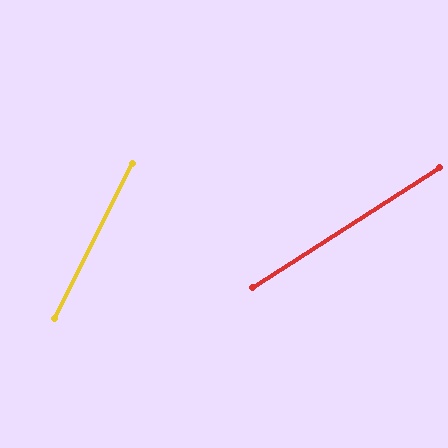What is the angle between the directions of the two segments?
Approximately 31 degrees.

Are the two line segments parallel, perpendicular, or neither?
Neither parallel nor perpendicular — they differ by about 31°.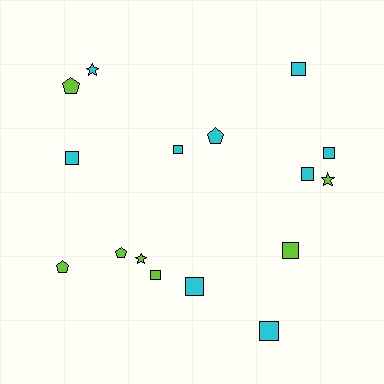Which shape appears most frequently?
Square, with 9 objects.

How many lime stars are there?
There are 2 lime stars.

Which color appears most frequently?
Cyan, with 9 objects.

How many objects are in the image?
There are 16 objects.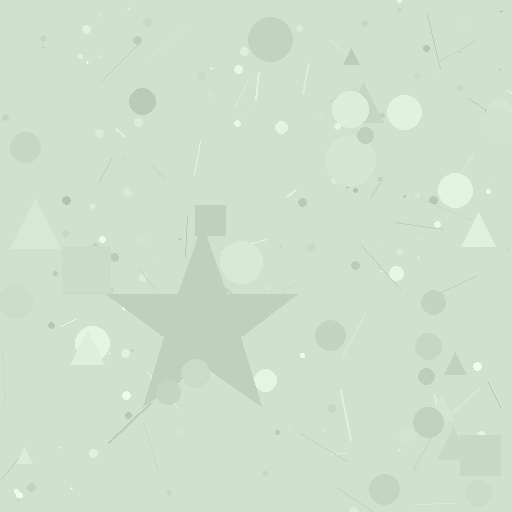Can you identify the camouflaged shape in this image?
The camouflaged shape is a star.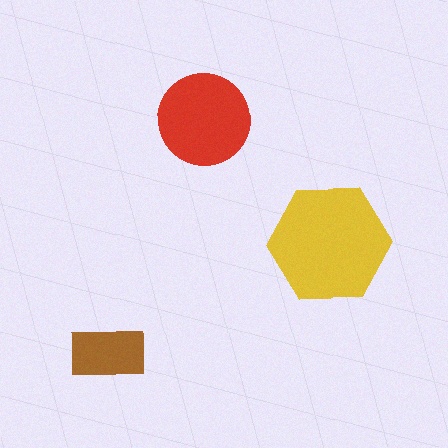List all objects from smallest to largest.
The brown rectangle, the red circle, the yellow hexagon.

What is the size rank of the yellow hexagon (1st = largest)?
1st.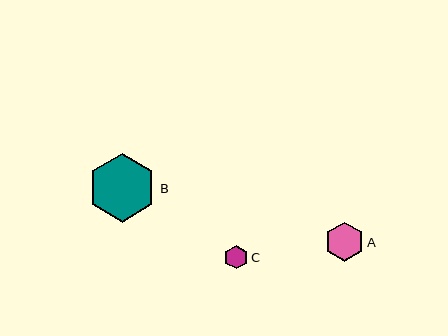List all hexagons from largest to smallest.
From largest to smallest: B, A, C.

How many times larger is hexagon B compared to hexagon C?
Hexagon B is approximately 2.9 times the size of hexagon C.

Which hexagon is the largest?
Hexagon B is the largest with a size of approximately 69 pixels.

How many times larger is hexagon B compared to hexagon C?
Hexagon B is approximately 2.9 times the size of hexagon C.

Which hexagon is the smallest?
Hexagon C is the smallest with a size of approximately 24 pixels.